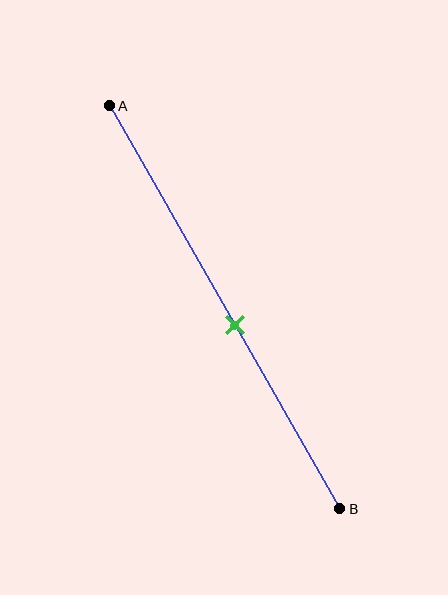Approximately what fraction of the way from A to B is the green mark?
The green mark is approximately 55% of the way from A to B.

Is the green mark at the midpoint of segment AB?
No, the mark is at about 55% from A, not at the 50% midpoint.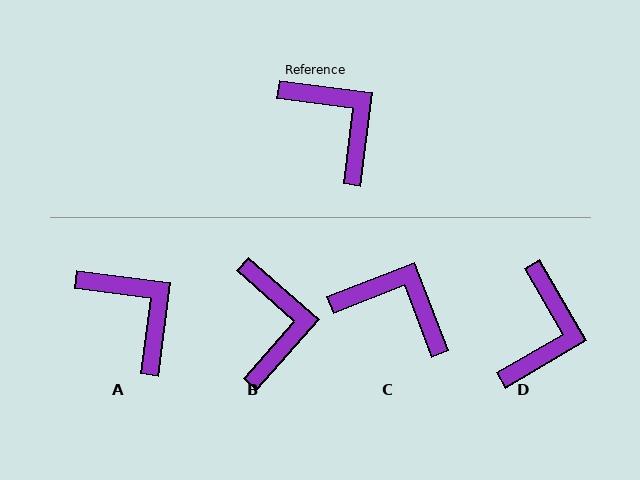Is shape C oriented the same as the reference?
No, it is off by about 28 degrees.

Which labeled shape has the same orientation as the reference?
A.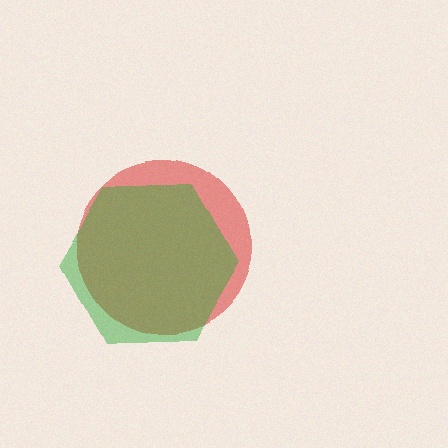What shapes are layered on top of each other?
The layered shapes are: a red circle, a green hexagon.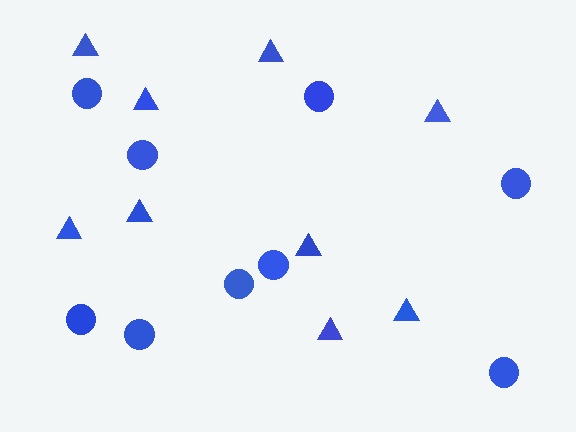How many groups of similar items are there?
There are 2 groups: one group of triangles (9) and one group of circles (9).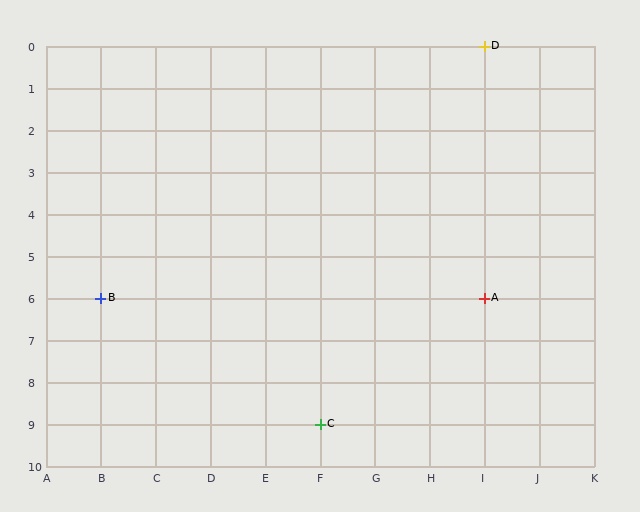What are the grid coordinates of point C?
Point C is at grid coordinates (F, 9).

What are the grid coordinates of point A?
Point A is at grid coordinates (I, 6).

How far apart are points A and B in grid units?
Points A and B are 7 columns apart.